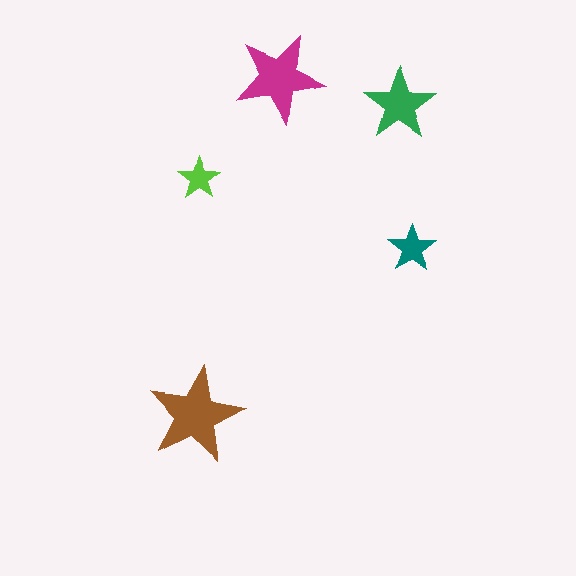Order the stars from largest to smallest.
the brown one, the magenta one, the green one, the teal one, the lime one.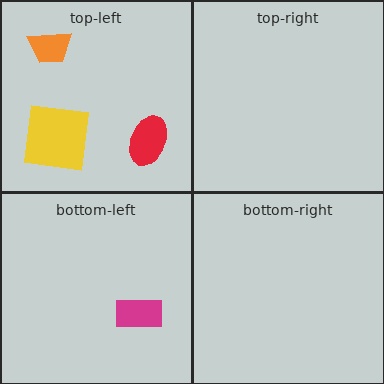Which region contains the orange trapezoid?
The top-left region.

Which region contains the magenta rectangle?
The bottom-left region.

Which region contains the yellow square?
The top-left region.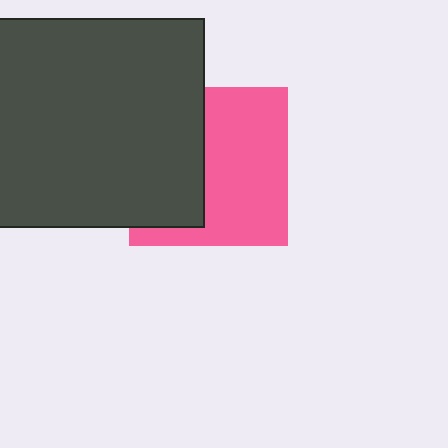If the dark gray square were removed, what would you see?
You would see the complete pink square.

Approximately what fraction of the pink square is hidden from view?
Roughly 43% of the pink square is hidden behind the dark gray square.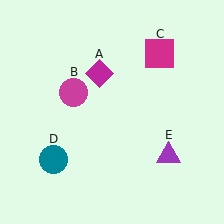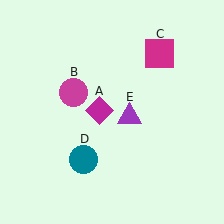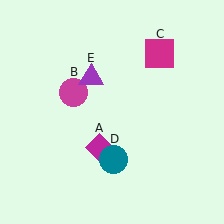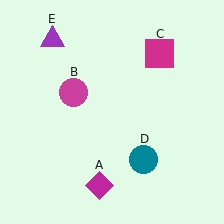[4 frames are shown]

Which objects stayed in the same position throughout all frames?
Magenta circle (object B) and magenta square (object C) remained stationary.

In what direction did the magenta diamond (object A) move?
The magenta diamond (object A) moved down.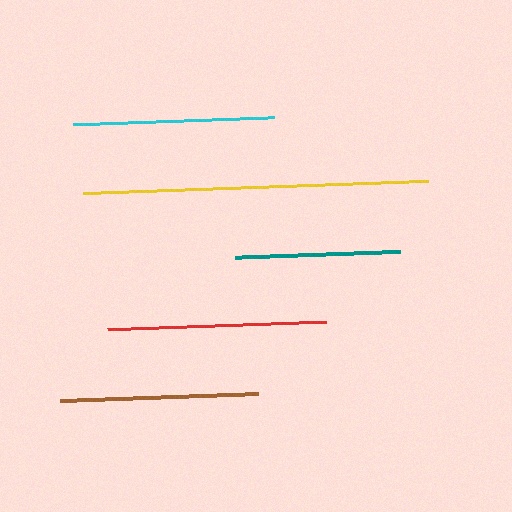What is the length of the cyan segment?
The cyan segment is approximately 201 pixels long.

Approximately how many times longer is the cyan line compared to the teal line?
The cyan line is approximately 1.2 times the length of the teal line.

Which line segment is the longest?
The yellow line is the longest at approximately 346 pixels.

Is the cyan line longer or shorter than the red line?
The red line is longer than the cyan line.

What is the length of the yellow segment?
The yellow segment is approximately 346 pixels long.